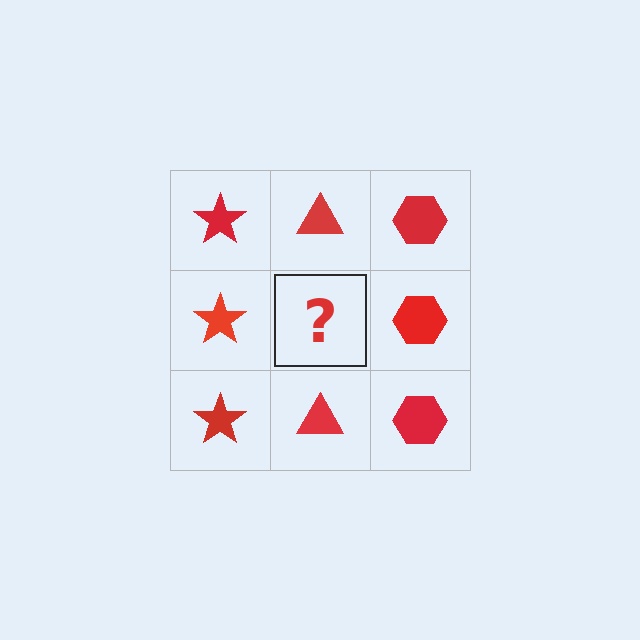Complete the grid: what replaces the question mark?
The question mark should be replaced with a red triangle.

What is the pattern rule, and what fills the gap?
The rule is that each column has a consistent shape. The gap should be filled with a red triangle.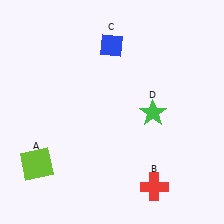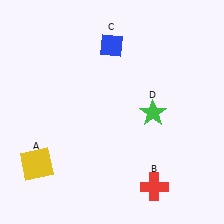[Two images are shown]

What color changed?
The square (A) changed from lime in Image 1 to yellow in Image 2.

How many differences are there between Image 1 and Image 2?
There is 1 difference between the two images.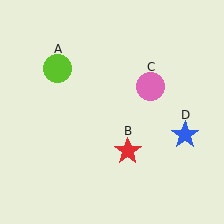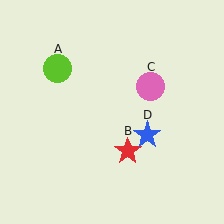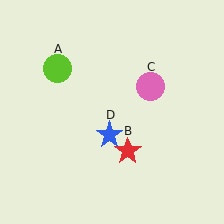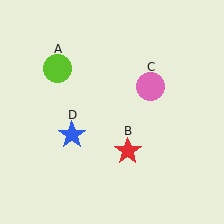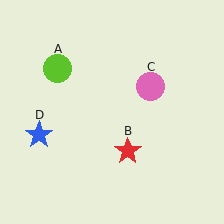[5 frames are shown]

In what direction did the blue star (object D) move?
The blue star (object D) moved left.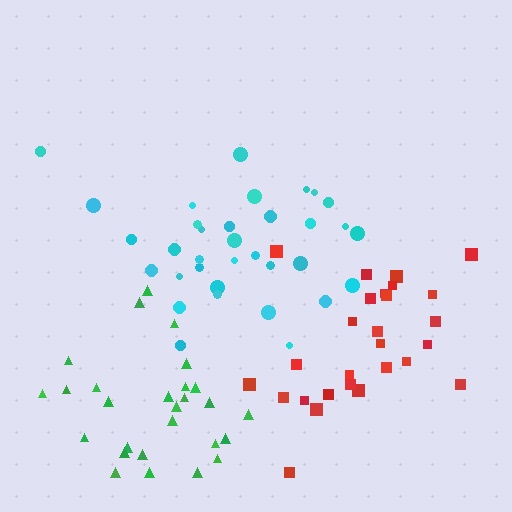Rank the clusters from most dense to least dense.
red, green, cyan.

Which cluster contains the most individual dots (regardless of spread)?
Cyan (34).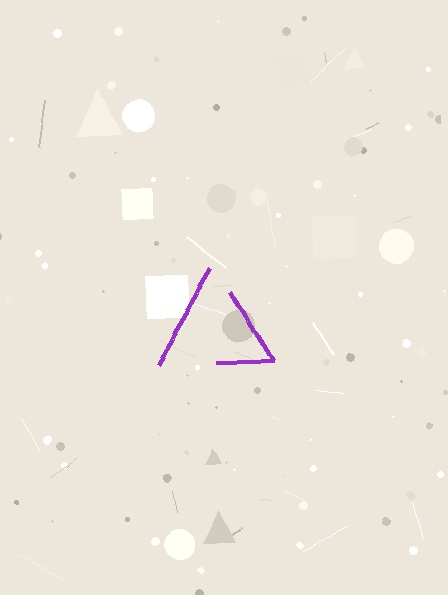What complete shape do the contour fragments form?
The contour fragments form a triangle.